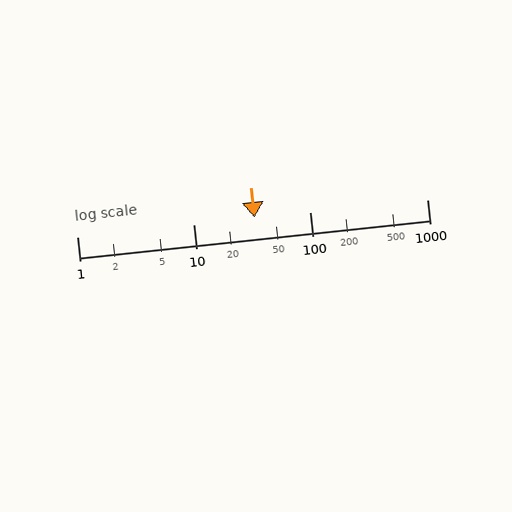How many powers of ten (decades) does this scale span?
The scale spans 3 decades, from 1 to 1000.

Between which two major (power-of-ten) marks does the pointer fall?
The pointer is between 10 and 100.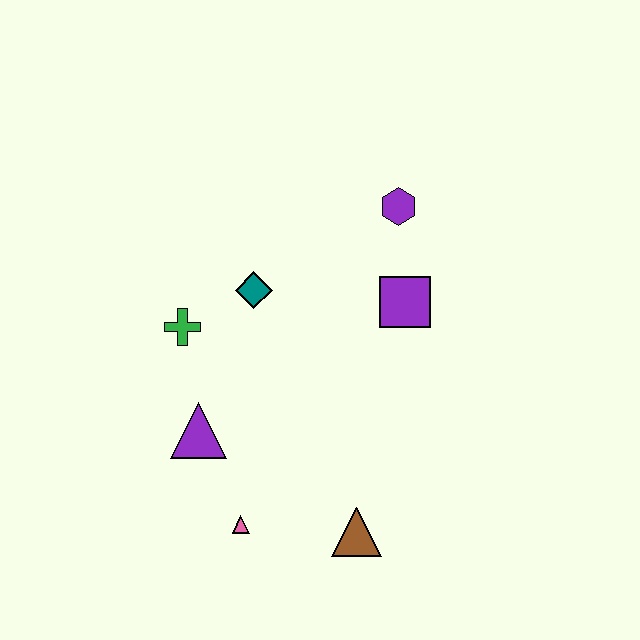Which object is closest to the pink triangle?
The purple triangle is closest to the pink triangle.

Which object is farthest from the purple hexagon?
The pink triangle is farthest from the purple hexagon.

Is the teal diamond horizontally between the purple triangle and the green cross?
No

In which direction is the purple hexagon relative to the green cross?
The purple hexagon is to the right of the green cross.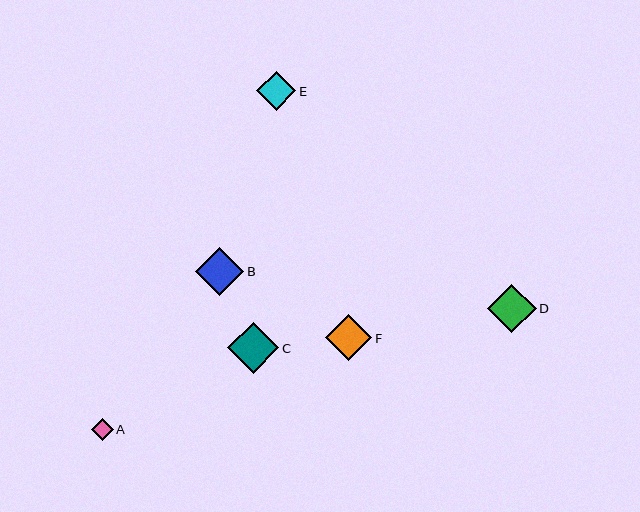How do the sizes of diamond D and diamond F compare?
Diamond D and diamond F are approximately the same size.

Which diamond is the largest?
Diamond C is the largest with a size of approximately 51 pixels.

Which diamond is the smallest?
Diamond A is the smallest with a size of approximately 22 pixels.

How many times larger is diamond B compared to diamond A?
Diamond B is approximately 2.2 times the size of diamond A.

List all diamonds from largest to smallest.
From largest to smallest: C, D, B, F, E, A.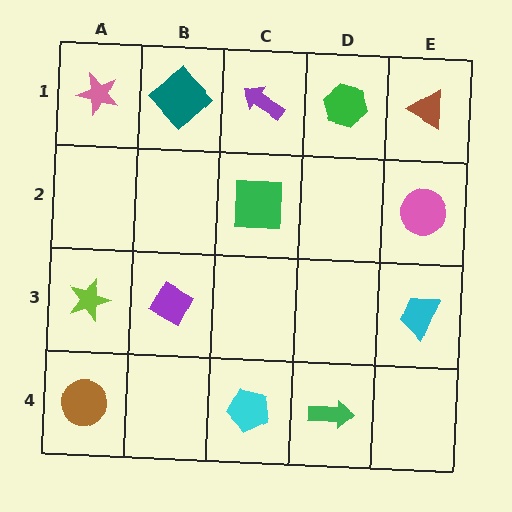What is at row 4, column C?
A cyan pentagon.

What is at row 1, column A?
A pink star.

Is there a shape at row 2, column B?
No, that cell is empty.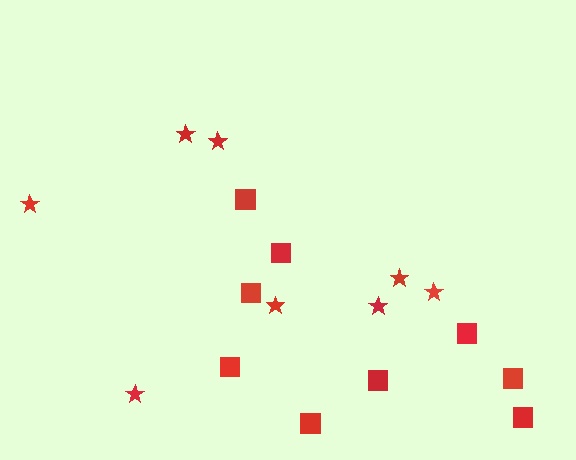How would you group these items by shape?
There are 2 groups: one group of squares (9) and one group of stars (8).